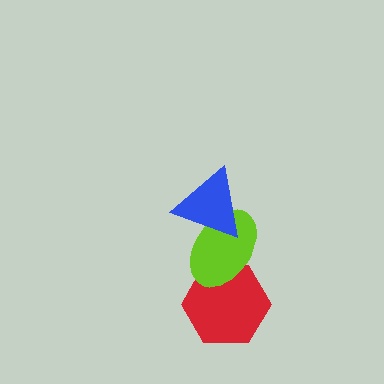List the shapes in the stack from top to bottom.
From top to bottom: the blue triangle, the lime ellipse, the red hexagon.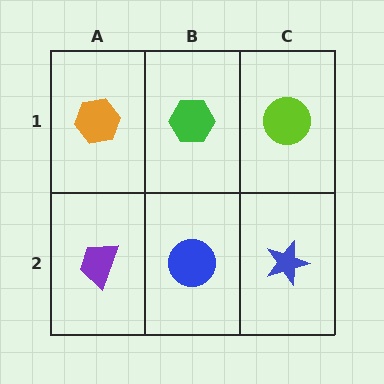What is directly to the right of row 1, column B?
A lime circle.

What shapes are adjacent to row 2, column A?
An orange hexagon (row 1, column A), a blue circle (row 2, column B).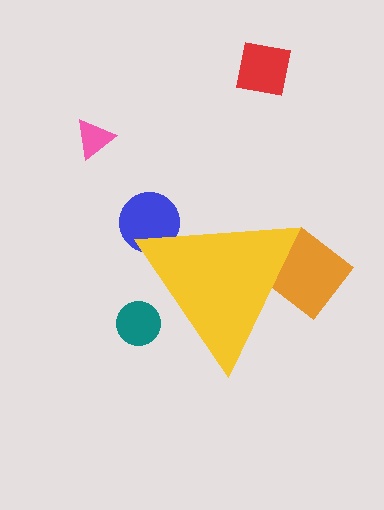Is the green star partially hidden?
Yes, the green star is partially hidden behind the yellow triangle.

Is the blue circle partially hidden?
Yes, the blue circle is partially hidden behind the yellow triangle.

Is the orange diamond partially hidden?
Yes, the orange diamond is partially hidden behind the yellow triangle.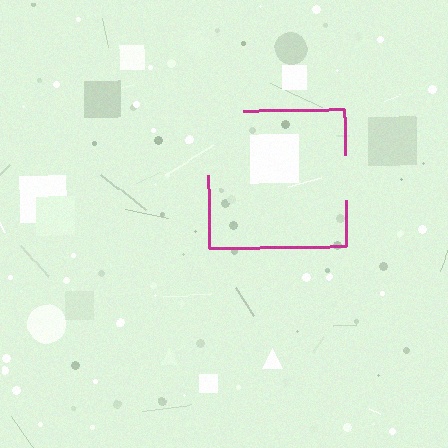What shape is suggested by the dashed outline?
The dashed outline suggests a square.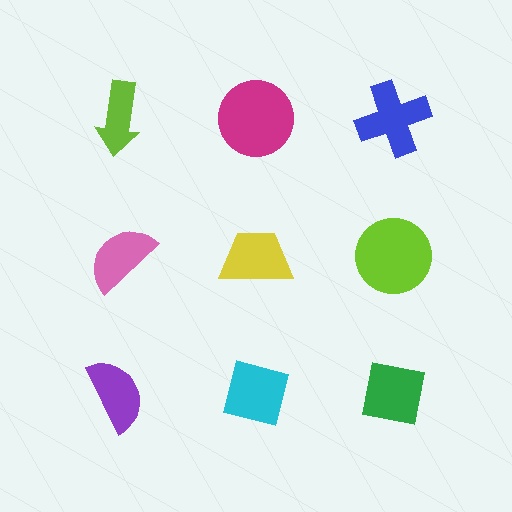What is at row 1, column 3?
A blue cross.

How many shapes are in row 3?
3 shapes.